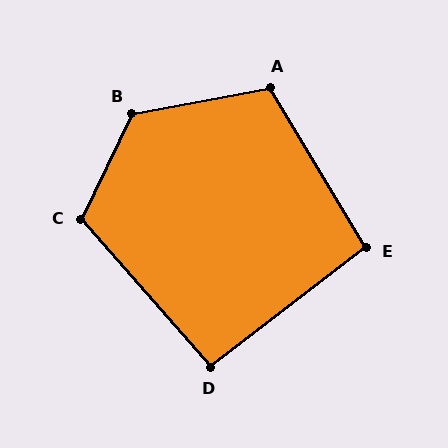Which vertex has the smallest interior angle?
D, at approximately 94 degrees.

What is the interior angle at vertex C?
Approximately 113 degrees (obtuse).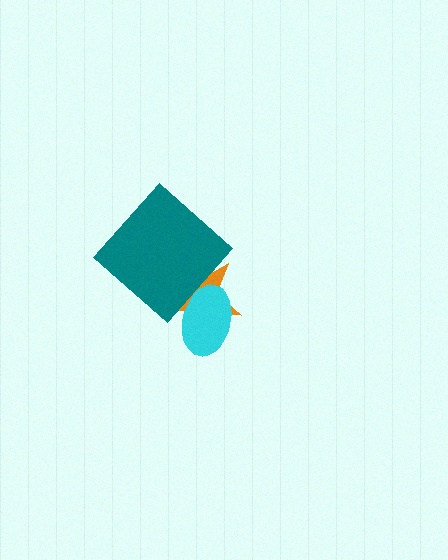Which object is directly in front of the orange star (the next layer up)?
The cyan ellipse is directly in front of the orange star.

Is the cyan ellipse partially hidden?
No, no other shape covers it.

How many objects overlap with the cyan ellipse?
1 object overlaps with the cyan ellipse.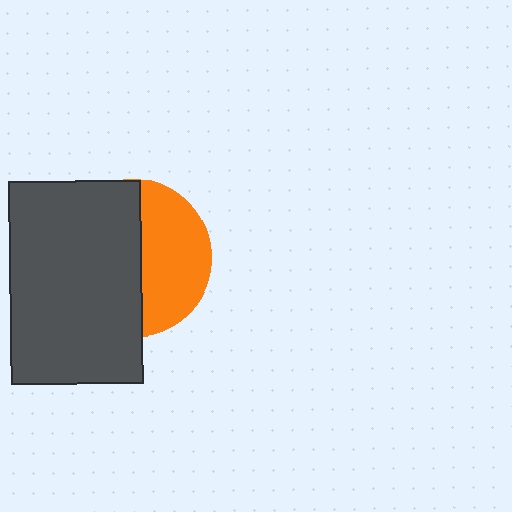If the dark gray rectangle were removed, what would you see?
You would see the complete orange circle.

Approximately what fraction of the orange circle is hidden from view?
Roughly 57% of the orange circle is hidden behind the dark gray rectangle.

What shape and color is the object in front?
The object in front is a dark gray rectangle.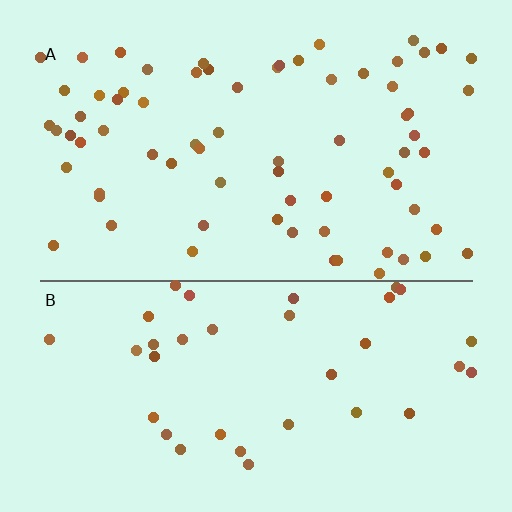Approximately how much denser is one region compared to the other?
Approximately 1.9× — region A over region B.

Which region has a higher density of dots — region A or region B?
A (the top).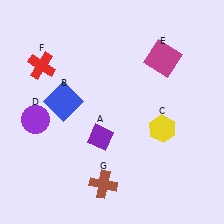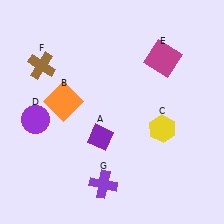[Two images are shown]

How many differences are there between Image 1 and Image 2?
There are 3 differences between the two images.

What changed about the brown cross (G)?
In Image 1, G is brown. In Image 2, it changed to purple.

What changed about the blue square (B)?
In Image 1, B is blue. In Image 2, it changed to orange.